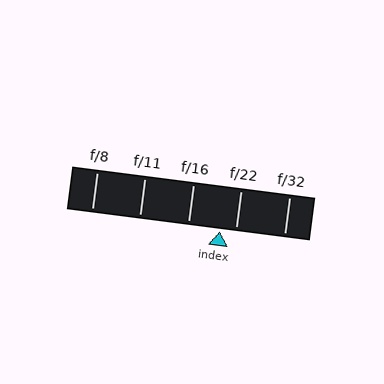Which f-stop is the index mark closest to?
The index mark is closest to f/22.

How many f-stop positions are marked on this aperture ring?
There are 5 f-stop positions marked.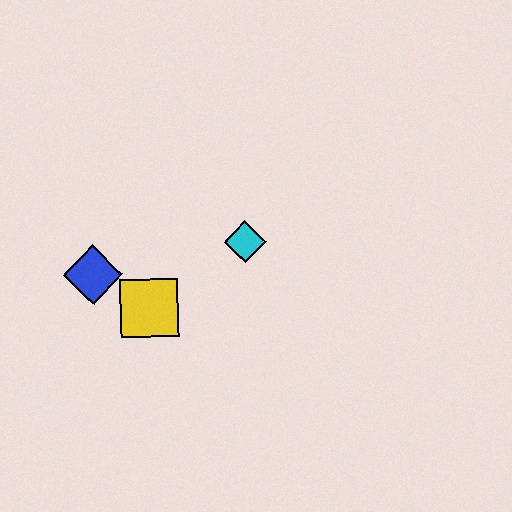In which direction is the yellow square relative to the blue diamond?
The yellow square is to the right of the blue diamond.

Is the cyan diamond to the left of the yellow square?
No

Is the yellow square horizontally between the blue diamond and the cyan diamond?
Yes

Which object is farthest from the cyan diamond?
The blue diamond is farthest from the cyan diamond.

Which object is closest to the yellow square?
The blue diamond is closest to the yellow square.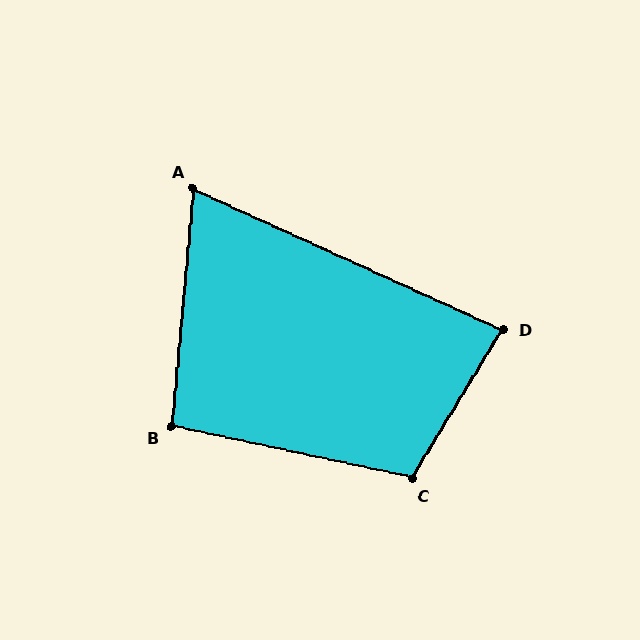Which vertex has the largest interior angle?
C, at approximately 109 degrees.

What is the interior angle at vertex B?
Approximately 97 degrees (obtuse).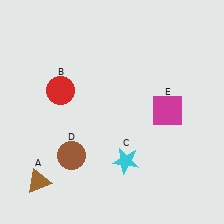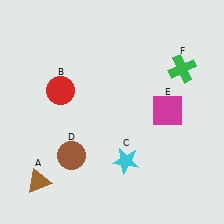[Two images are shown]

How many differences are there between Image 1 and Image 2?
There is 1 difference between the two images.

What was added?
A green cross (F) was added in Image 2.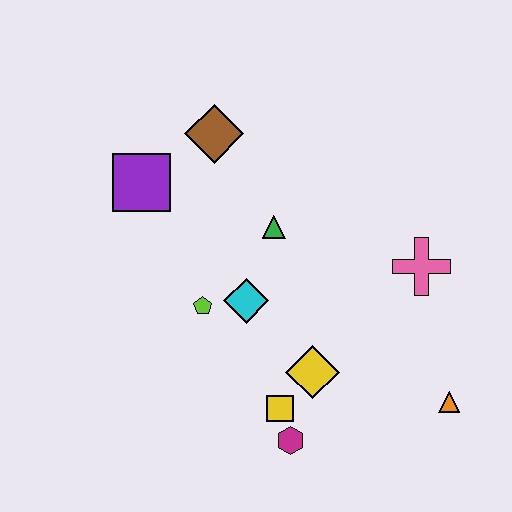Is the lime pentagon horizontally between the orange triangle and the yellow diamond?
No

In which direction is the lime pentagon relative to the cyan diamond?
The lime pentagon is to the left of the cyan diamond.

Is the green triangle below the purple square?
Yes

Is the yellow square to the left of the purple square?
No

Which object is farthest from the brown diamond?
The orange triangle is farthest from the brown diamond.